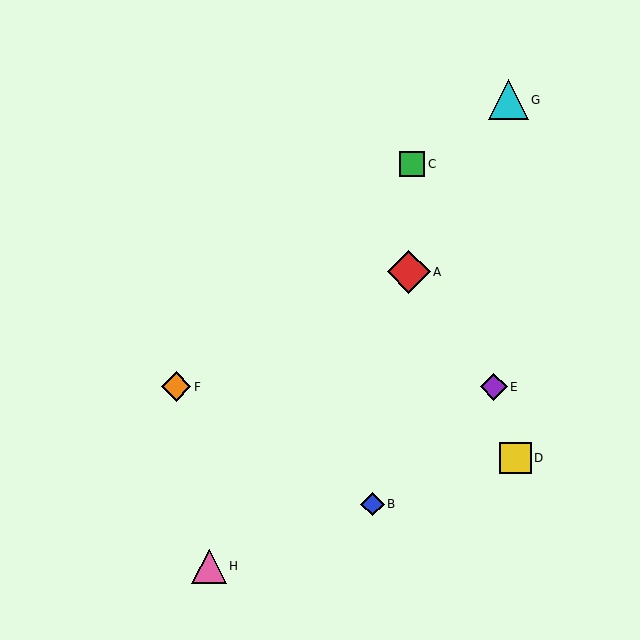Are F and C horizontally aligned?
No, F is at y≈387 and C is at y≈164.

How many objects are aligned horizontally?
2 objects (E, F) are aligned horizontally.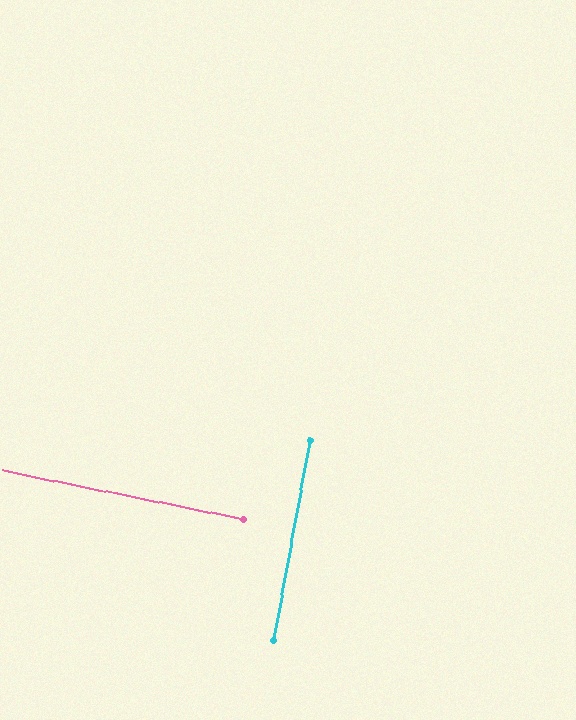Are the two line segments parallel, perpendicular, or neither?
Perpendicular — they meet at approximately 89°.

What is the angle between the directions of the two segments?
Approximately 89 degrees.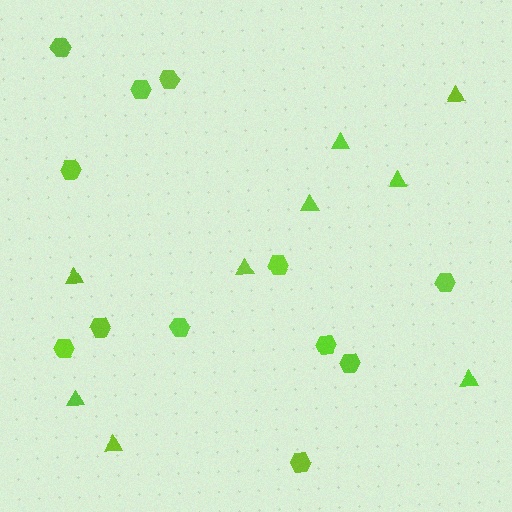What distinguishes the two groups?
There are 2 groups: one group of triangles (9) and one group of hexagons (12).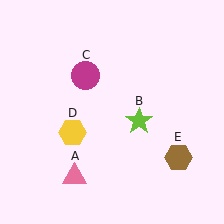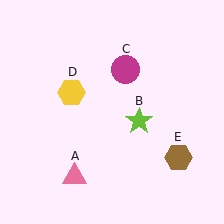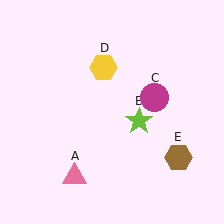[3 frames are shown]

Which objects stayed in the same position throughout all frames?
Pink triangle (object A) and lime star (object B) and brown hexagon (object E) remained stationary.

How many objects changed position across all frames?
2 objects changed position: magenta circle (object C), yellow hexagon (object D).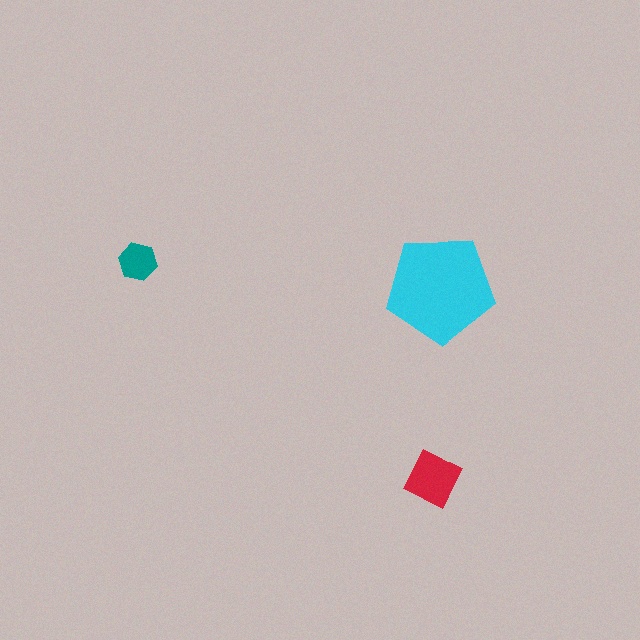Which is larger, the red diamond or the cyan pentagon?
The cyan pentagon.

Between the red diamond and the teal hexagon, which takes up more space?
The red diamond.